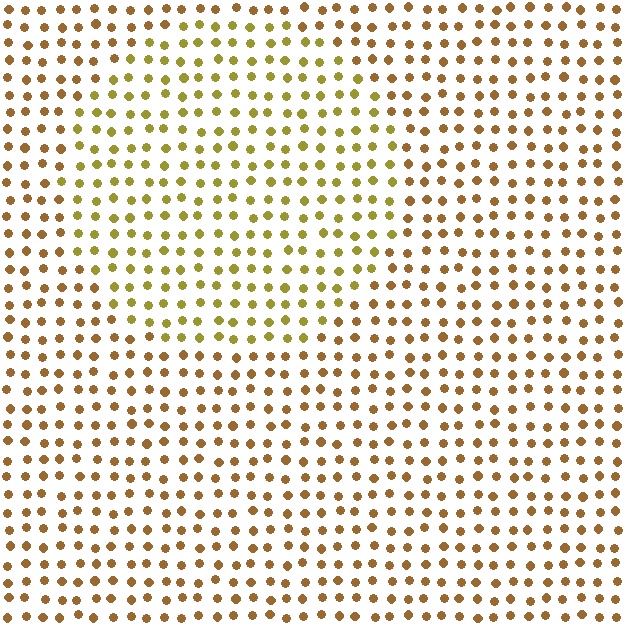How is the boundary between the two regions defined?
The boundary is defined purely by a slight shift in hue (about 26 degrees). Spacing, size, and orientation are identical on both sides.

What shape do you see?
I see a circle.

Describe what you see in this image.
The image is filled with small brown elements in a uniform arrangement. A circle-shaped region is visible where the elements are tinted to a slightly different hue, forming a subtle color boundary.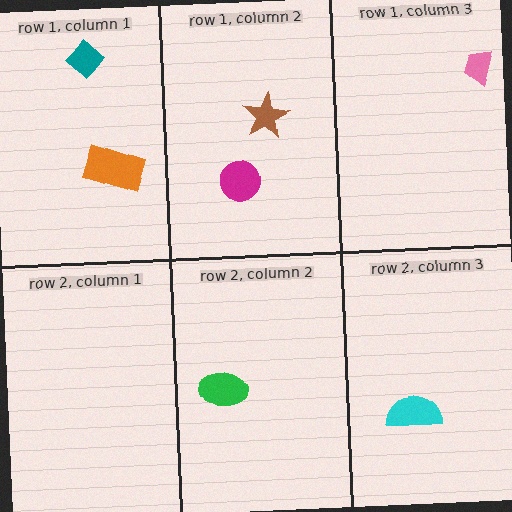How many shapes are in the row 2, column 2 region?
1.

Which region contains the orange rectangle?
The row 1, column 1 region.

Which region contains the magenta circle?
The row 1, column 2 region.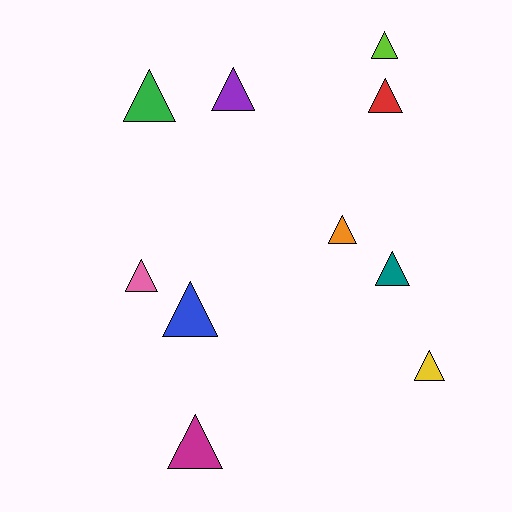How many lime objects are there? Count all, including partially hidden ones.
There is 1 lime object.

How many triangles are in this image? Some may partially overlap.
There are 10 triangles.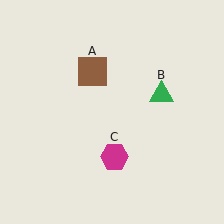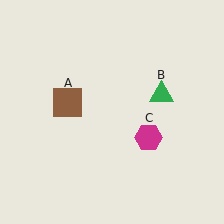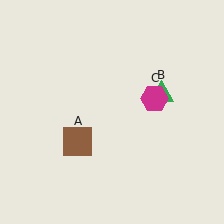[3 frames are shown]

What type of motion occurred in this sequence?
The brown square (object A), magenta hexagon (object C) rotated counterclockwise around the center of the scene.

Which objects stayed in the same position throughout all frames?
Green triangle (object B) remained stationary.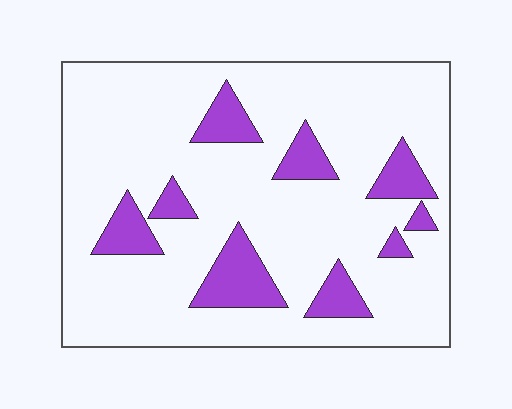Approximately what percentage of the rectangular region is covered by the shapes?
Approximately 15%.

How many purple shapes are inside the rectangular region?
9.